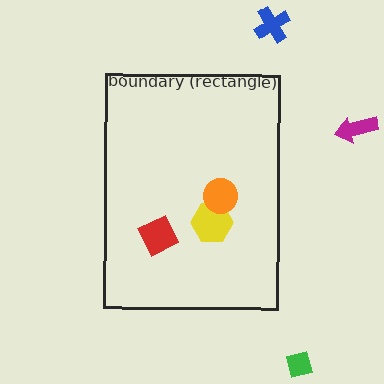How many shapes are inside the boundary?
3 inside, 3 outside.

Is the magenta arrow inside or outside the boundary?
Outside.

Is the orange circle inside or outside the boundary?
Inside.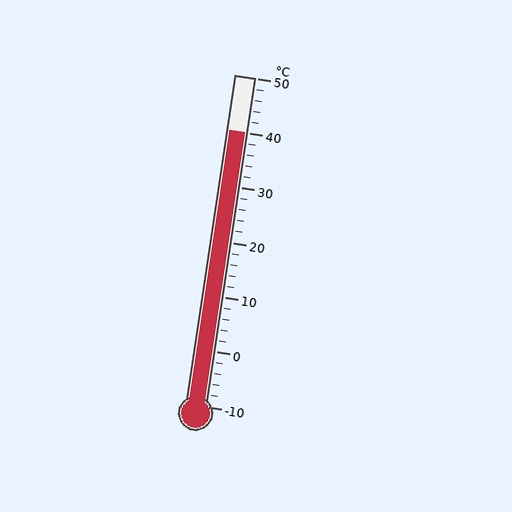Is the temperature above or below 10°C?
The temperature is above 10°C.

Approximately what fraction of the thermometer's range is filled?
The thermometer is filled to approximately 85% of its range.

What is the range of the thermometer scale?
The thermometer scale ranges from -10°C to 50°C.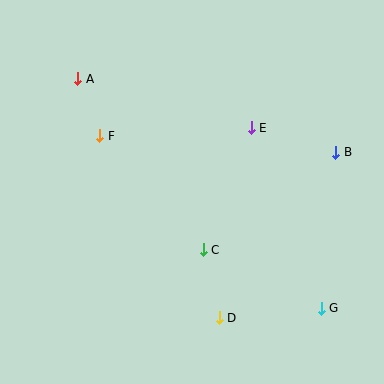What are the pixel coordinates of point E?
Point E is at (251, 128).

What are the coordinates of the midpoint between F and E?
The midpoint between F and E is at (176, 132).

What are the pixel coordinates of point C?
Point C is at (203, 250).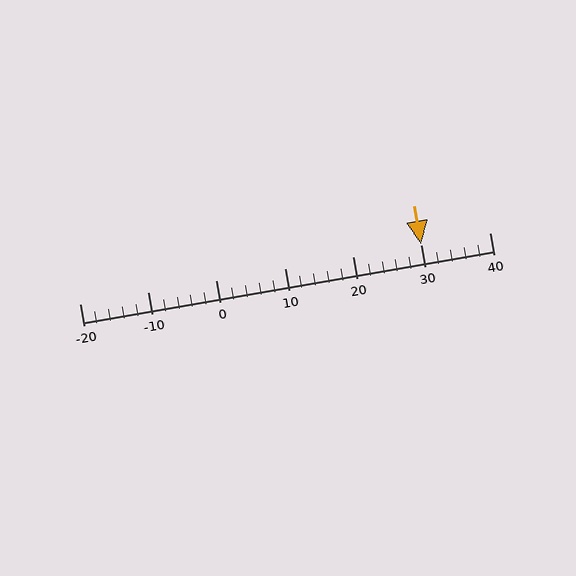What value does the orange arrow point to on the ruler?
The orange arrow points to approximately 30.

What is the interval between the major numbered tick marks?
The major tick marks are spaced 10 units apart.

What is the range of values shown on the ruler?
The ruler shows values from -20 to 40.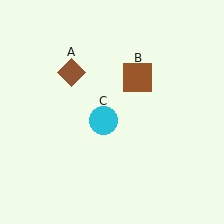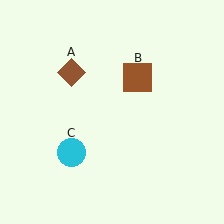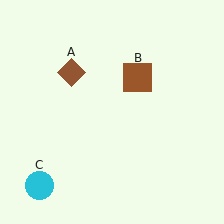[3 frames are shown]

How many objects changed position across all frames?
1 object changed position: cyan circle (object C).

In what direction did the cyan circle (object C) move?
The cyan circle (object C) moved down and to the left.